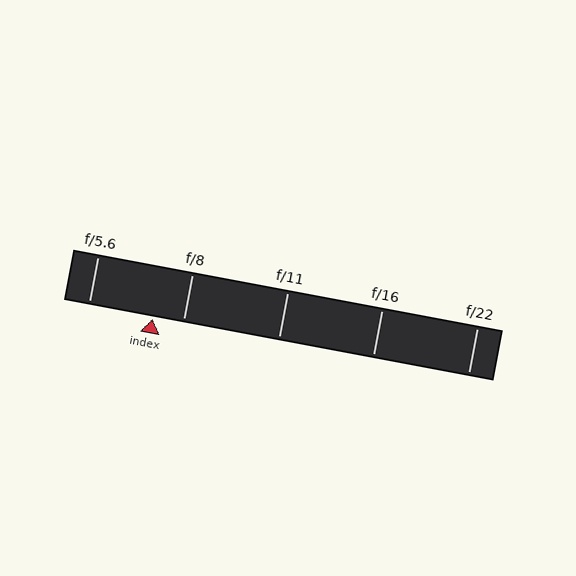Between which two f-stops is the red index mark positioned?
The index mark is between f/5.6 and f/8.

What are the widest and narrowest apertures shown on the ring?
The widest aperture shown is f/5.6 and the narrowest is f/22.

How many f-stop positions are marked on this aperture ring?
There are 5 f-stop positions marked.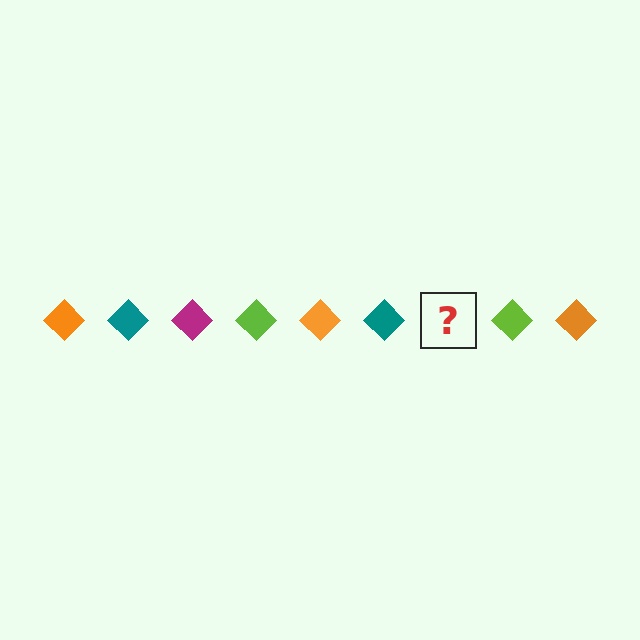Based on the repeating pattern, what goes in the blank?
The blank should be a magenta diamond.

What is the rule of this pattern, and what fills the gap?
The rule is that the pattern cycles through orange, teal, magenta, lime diamonds. The gap should be filled with a magenta diamond.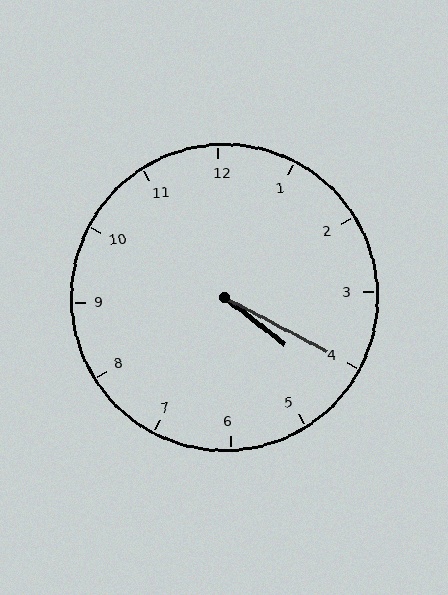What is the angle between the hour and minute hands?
Approximately 10 degrees.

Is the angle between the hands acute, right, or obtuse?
It is acute.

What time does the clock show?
4:20.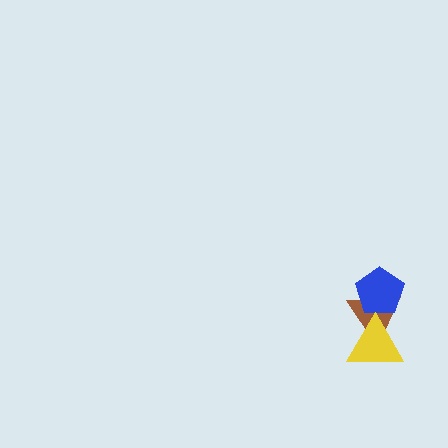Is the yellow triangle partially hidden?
No, no other shape covers it.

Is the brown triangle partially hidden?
Yes, it is partially covered by another shape.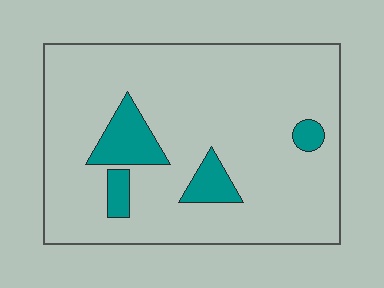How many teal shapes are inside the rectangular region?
4.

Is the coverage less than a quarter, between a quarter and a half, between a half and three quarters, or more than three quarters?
Less than a quarter.